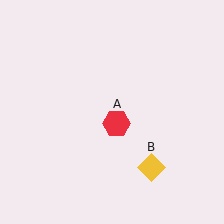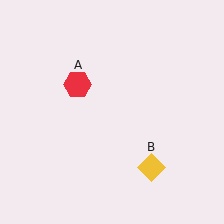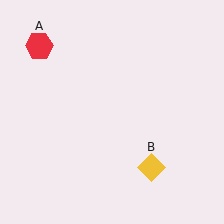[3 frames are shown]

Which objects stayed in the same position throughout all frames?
Yellow diamond (object B) remained stationary.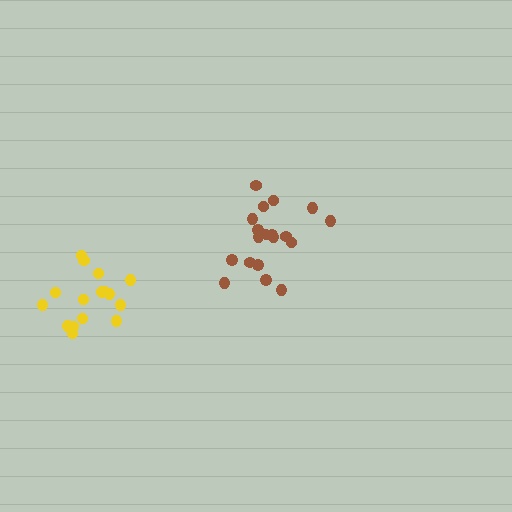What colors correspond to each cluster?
The clusters are colored: yellow, brown.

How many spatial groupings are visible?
There are 2 spatial groupings.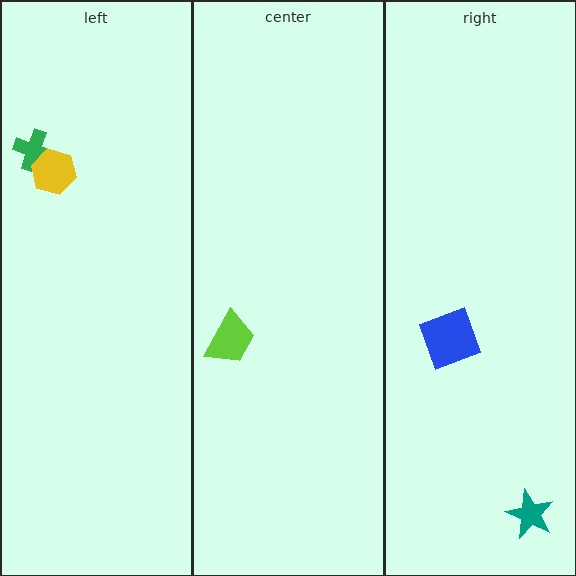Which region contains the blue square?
The right region.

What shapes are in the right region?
The blue square, the teal star.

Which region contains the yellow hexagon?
The left region.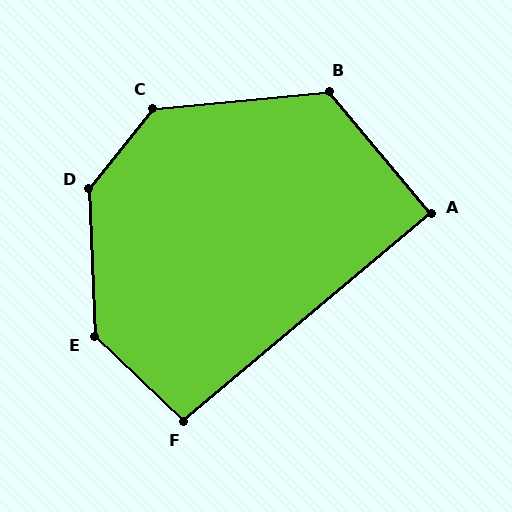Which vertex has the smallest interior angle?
A, at approximately 90 degrees.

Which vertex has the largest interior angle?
D, at approximately 139 degrees.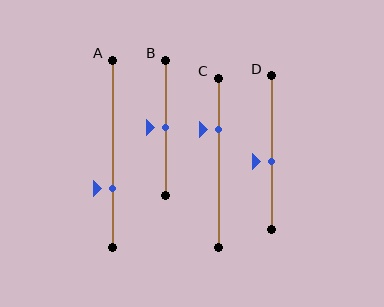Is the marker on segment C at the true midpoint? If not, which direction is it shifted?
No, the marker on segment C is shifted upward by about 20% of the segment length.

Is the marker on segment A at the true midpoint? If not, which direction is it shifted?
No, the marker on segment A is shifted downward by about 19% of the segment length.